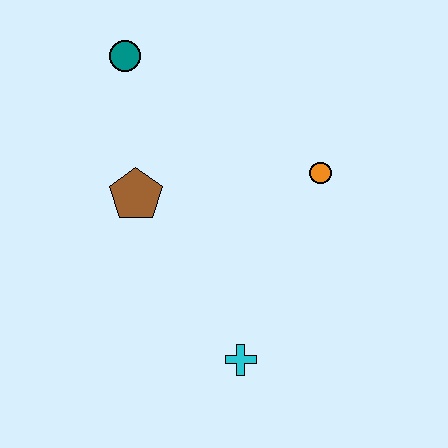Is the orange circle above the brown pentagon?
Yes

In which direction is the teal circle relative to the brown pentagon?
The teal circle is above the brown pentagon.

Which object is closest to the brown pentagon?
The teal circle is closest to the brown pentagon.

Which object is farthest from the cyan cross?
The teal circle is farthest from the cyan cross.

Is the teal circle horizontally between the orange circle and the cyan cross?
No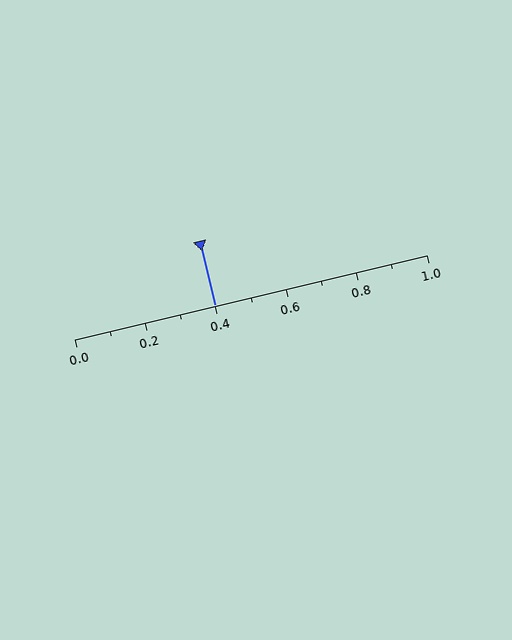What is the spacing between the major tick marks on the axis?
The major ticks are spaced 0.2 apart.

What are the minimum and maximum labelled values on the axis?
The axis runs from 0.0 to 1.0.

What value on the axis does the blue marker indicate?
The marker indicates approximately 0.4.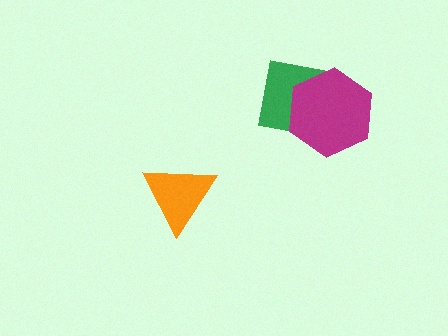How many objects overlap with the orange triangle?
0 objects overlap with the orange triangle.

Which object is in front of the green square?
The magenta hexagon is in front of the green square.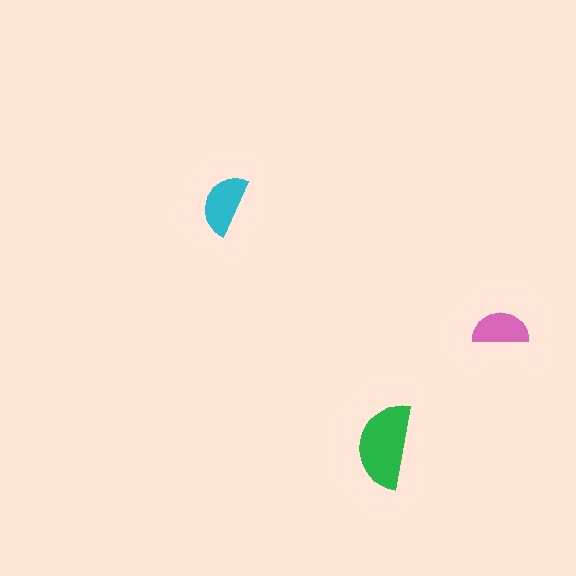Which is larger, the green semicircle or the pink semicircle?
The green one.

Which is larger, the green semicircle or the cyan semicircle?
The green one.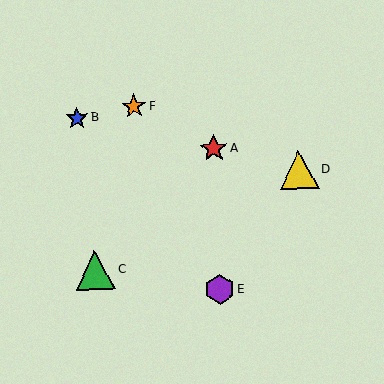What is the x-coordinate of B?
Object B is at x≈77.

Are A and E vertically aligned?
Yes, both are at x≈214.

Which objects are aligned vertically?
Objects A, E are aligned vertically.